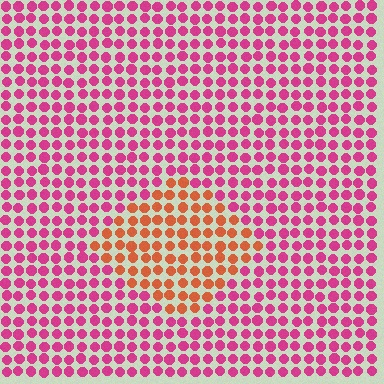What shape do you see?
I see a diamond.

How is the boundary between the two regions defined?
The boundary is defined purely by a slight shift in hue (about 47 degrees). Spacing, size, and orientation are identical on both sides.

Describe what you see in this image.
The image is filled with small magenta elements in a uniform arrangement. A diamond-shaped region is visible where the elements are tinted to a slightly different hue, forming a subtle color boundary.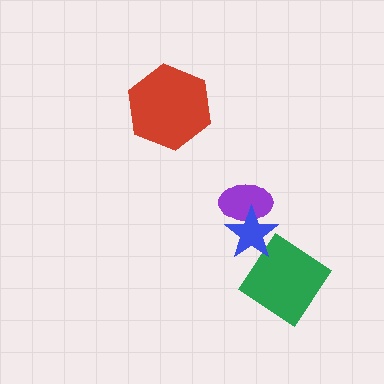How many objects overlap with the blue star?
1 object overlaps with the blue star.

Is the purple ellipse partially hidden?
Yes, it is partially covered by another shape.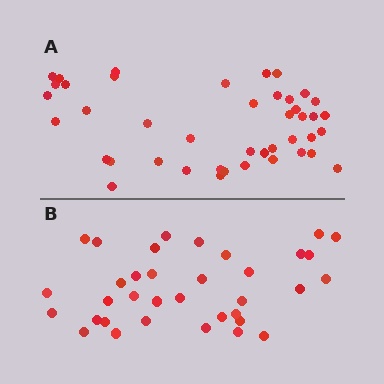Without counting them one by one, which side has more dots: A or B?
Region A (the top region) has more dots.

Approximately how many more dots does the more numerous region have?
Region A has roughly 8 or so more dots than region B.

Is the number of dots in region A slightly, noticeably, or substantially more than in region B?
Region A has only slightly more — the two regions are fairly close. The ratio is roughly 1.2 to 1.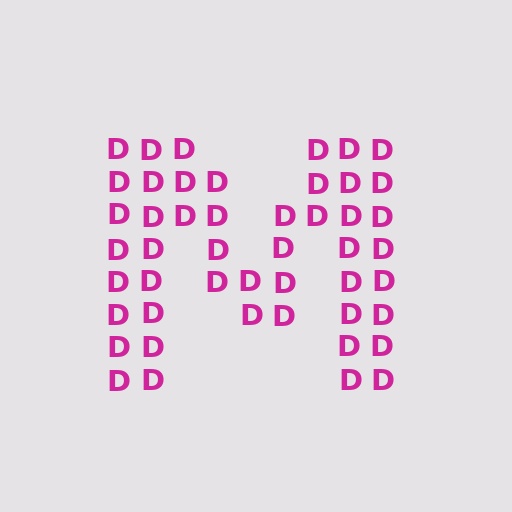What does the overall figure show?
The overall figure shows the letter M.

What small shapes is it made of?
It is made of small letter D's.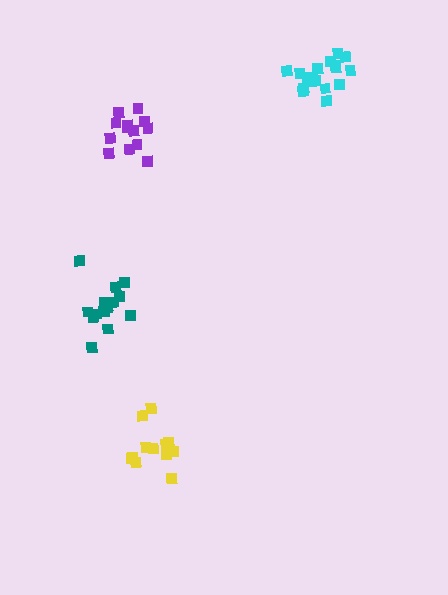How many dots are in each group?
Group 1: 12 dots, Group 2: 15 dots, Group 3: 18 dots, Group 4: 13 dots (58 total).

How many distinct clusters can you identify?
There are 4 distinct clusters.